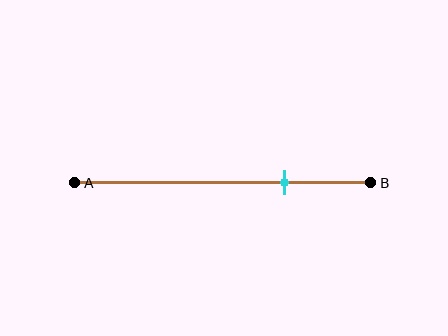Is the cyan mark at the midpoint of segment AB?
No, the mark is at about 70% from A, not at the 50% midpoint.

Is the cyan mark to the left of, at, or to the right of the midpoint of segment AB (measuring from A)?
The cyan mark is to the right of the midpoint of segment AB.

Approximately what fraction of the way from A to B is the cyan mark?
The cyan mark is approximately 70% of the way from A to B.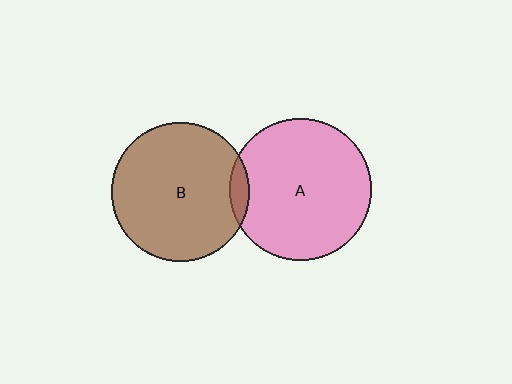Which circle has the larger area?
Circle A (pink).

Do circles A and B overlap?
Yes.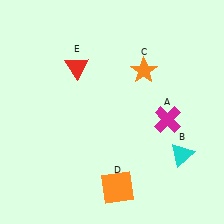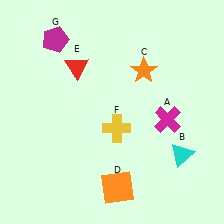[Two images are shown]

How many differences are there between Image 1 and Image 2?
There are 2 differences between the two images.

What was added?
A yellow cross (F), a magenta pentagon (G) were added in Image 2.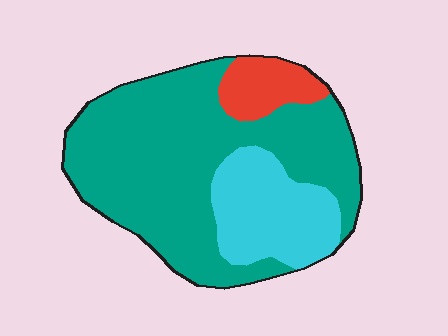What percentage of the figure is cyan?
Cyan takes up less than a quarter of the figure.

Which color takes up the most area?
Teal, at roughly 70%.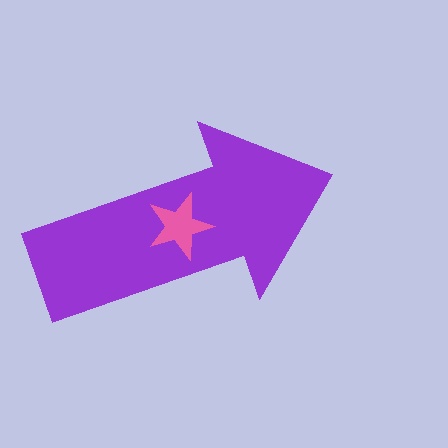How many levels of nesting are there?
2.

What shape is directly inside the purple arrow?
The pink star.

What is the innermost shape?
The pink star.